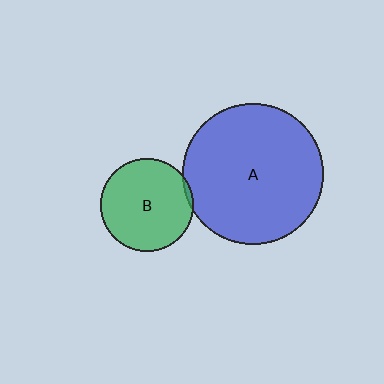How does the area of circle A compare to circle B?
Approximately 2.3 times.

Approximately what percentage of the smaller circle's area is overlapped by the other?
Approximately 5%.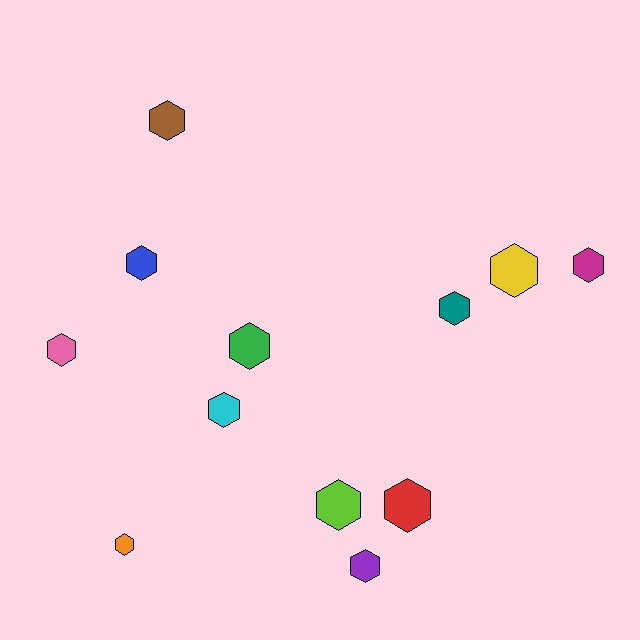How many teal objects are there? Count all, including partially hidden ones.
There is 1 teal object.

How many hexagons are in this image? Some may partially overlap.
There are 12 hexagons.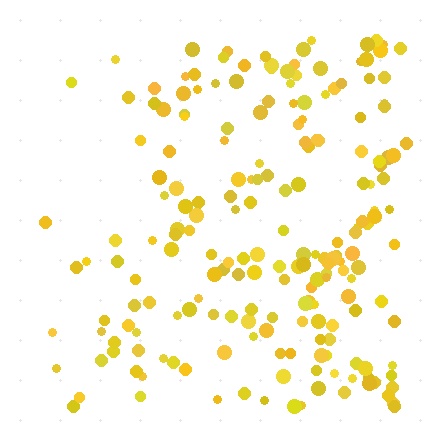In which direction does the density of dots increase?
From left to right, with the right side densest.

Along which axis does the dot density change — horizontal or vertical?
Horizontal.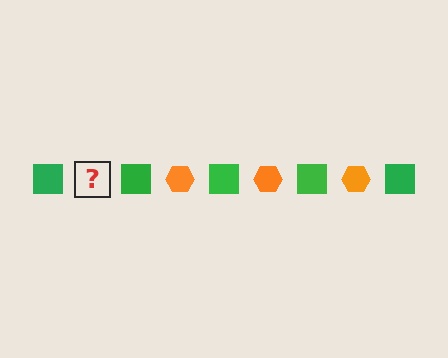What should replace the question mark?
The question mark should be replaced with an orange hexagon.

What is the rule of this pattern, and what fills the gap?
The rule is that the pattern alternates between green square and orange hexagon. The gap should be filled with an orange hexagon.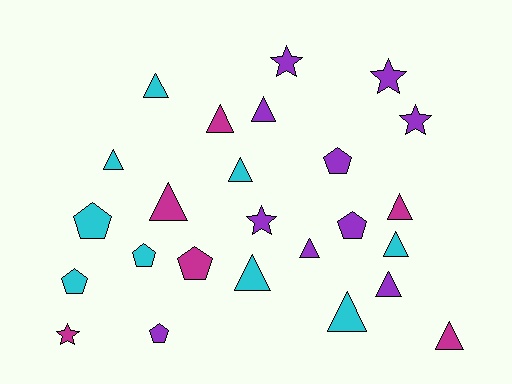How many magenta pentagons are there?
There is 1 magenta pentagon.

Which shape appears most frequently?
Triangle, with 13 objects.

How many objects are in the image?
There are 25 objects.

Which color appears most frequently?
Purple, with 10 objects.